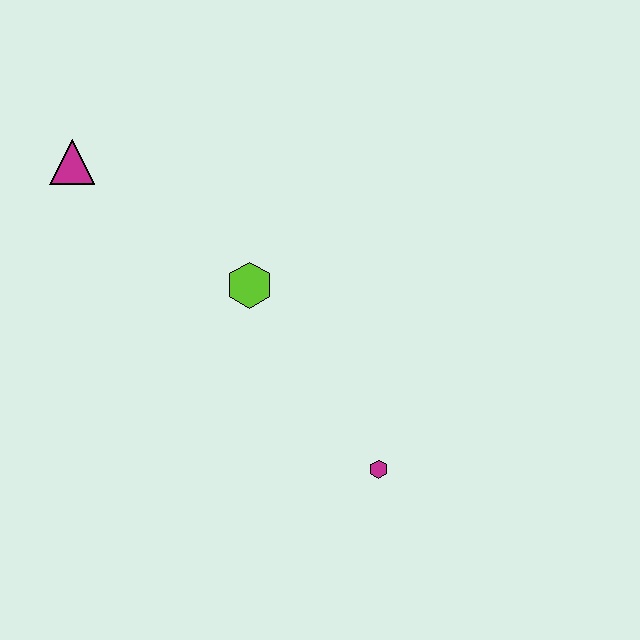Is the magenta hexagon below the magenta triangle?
Yes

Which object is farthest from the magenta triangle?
The magenta hexagon is farthest from the magenta triangle.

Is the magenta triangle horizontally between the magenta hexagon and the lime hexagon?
No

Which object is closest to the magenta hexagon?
The lime hexagon is closest to the magenta hexagon.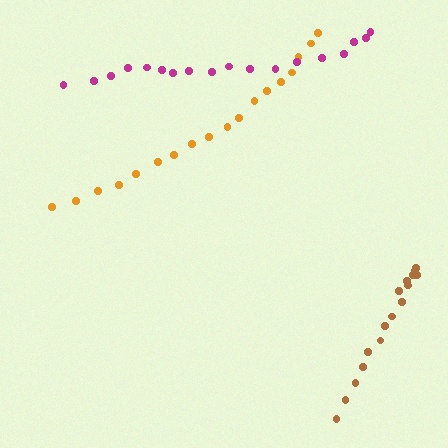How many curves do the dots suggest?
There are 3 distinct paths.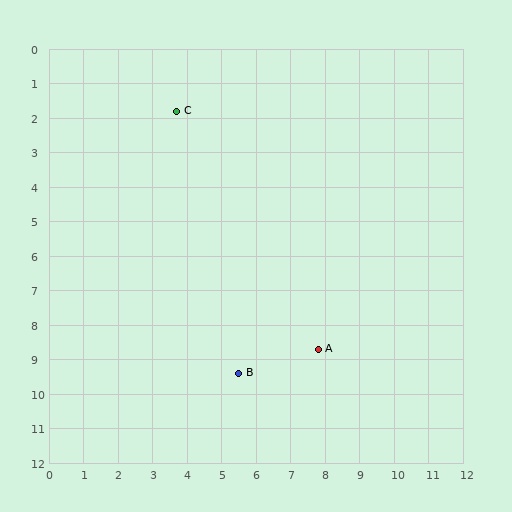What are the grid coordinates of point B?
Point B is at approximately (5.5, 9.4).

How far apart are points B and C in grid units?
Points B and C are about 7.8 grid units apart.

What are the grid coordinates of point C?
Point C is at approximately (3.7, 1.8).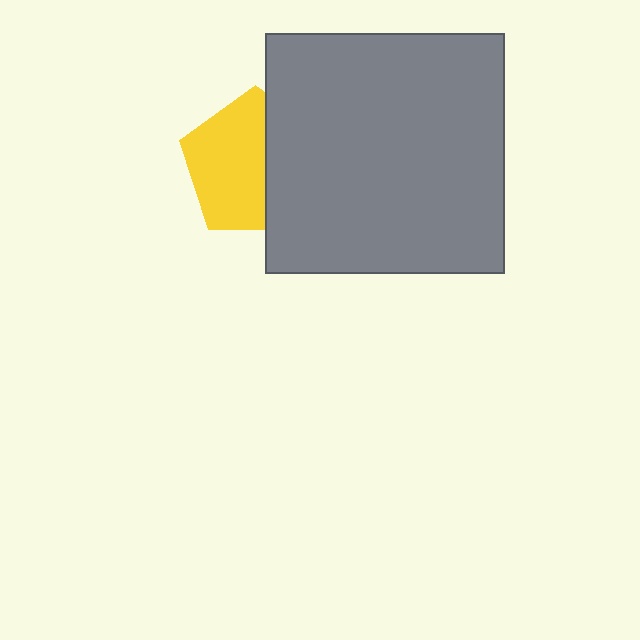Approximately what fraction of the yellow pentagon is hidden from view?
Roughly 41% of the yellow pentagon is hidden behind the gray square.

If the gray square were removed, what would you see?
You would see the complete yellow pentagon.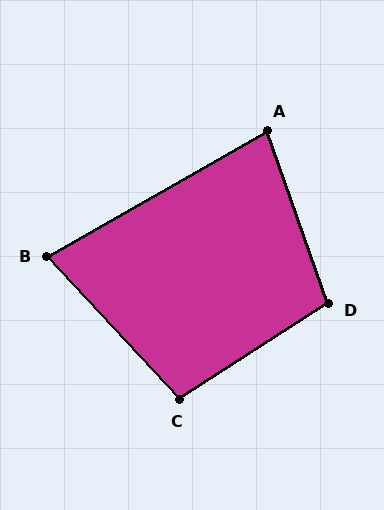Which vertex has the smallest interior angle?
B, at approximately 77 degrees.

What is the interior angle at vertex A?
Approximately 80 degrees (acute).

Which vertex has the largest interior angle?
D, at approximately 103 degrees.